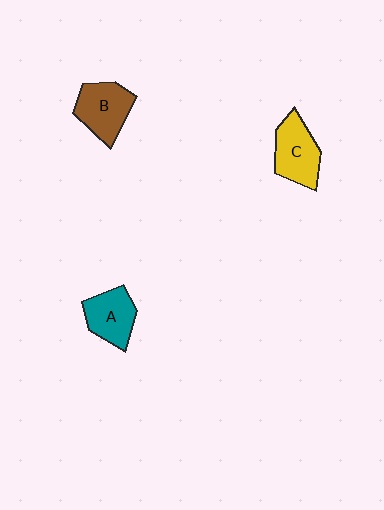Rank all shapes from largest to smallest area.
From largest to smallest: B (brown), C (yellow), A (teal).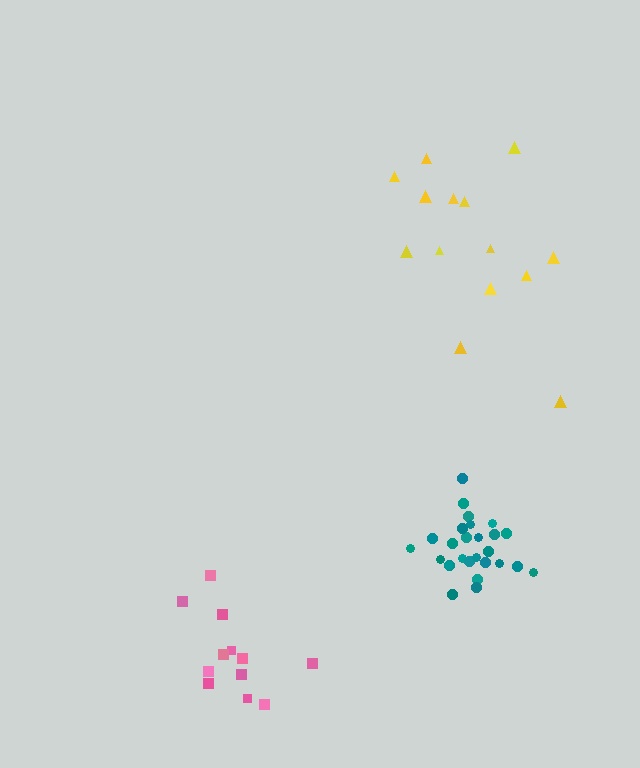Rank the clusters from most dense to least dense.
teal, pink, yellow.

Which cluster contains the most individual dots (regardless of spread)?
Teal (27).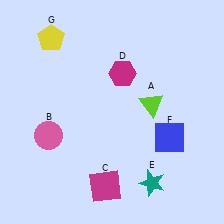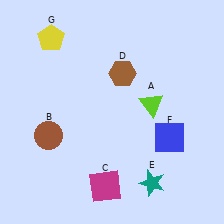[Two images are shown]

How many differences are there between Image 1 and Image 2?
There are 2 differences between the two images.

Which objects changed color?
B changed from pink to brown. D changed from magenta to brown.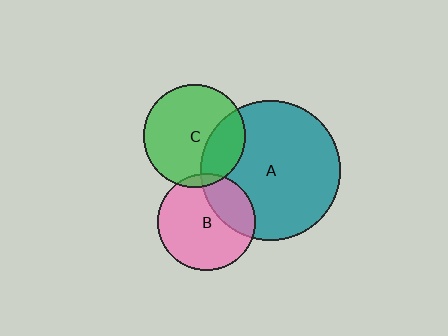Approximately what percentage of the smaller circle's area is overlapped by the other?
Approximately 5%.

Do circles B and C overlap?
Yes.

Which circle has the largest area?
Circle A (teal).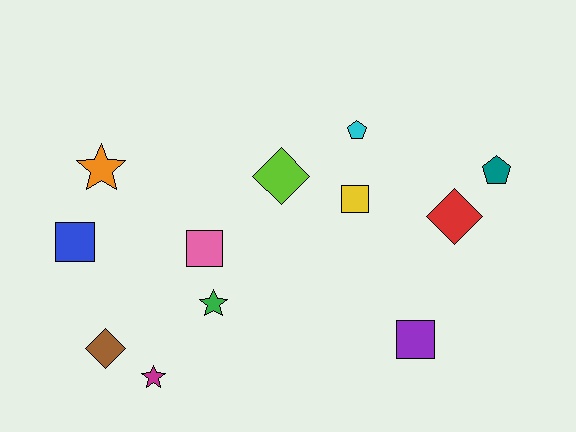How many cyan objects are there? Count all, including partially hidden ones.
There is 1 cyan object.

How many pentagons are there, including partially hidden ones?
There are 2 pentagons.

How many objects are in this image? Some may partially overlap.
There are 12 objects.